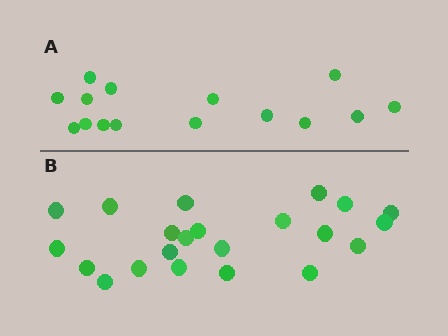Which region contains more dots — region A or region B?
Region B (the bottom region) has more dots.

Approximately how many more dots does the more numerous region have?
Region B has roughly 8 or so more dots than region A.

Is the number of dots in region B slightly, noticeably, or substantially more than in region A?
Region B has substantially more. The ratio is roughly 1.5 to 1.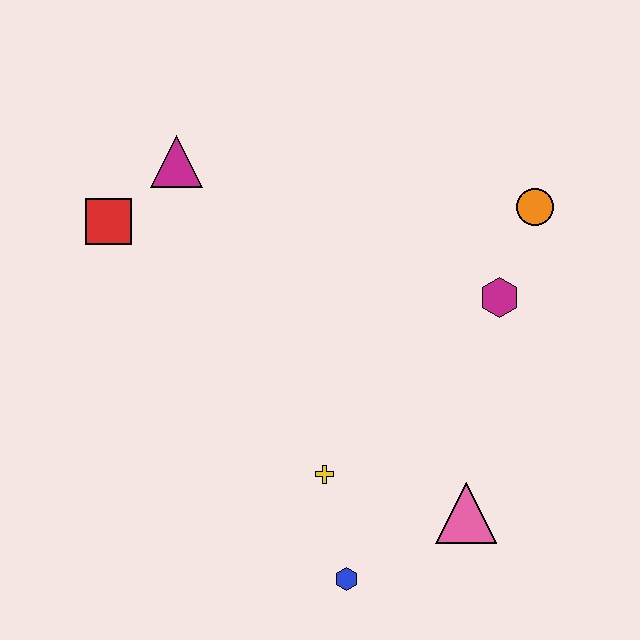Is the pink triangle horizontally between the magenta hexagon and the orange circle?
No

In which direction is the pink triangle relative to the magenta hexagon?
The pink triangle is below the magenta hexagon.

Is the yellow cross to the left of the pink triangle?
Yes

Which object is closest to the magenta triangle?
The red square is closest to the magenta triangle.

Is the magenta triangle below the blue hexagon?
No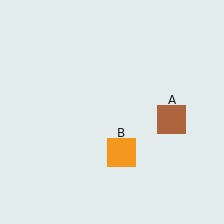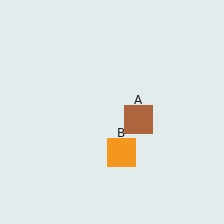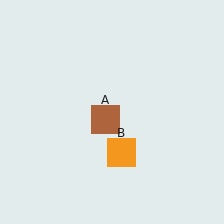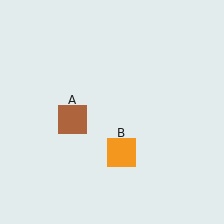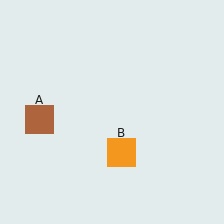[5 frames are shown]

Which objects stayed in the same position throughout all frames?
Orange square (object B) remained stationary.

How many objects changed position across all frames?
1 object changed position: brown square (object A).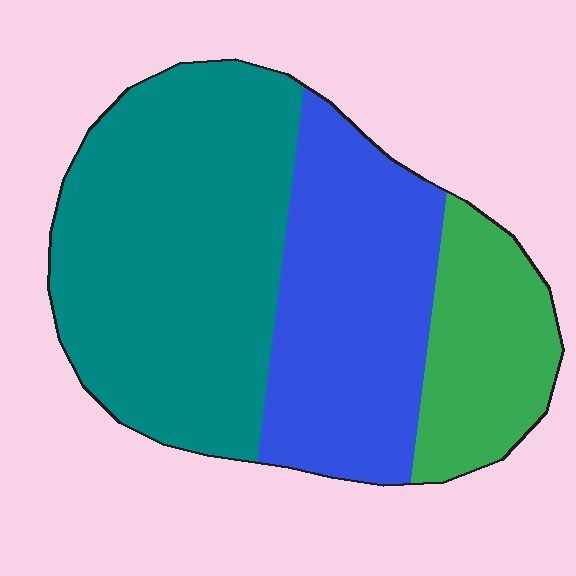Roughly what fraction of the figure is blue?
Blue covers 33% of the figure.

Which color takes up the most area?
Teal, at roughly 50%.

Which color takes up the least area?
Green, at roughly 20%.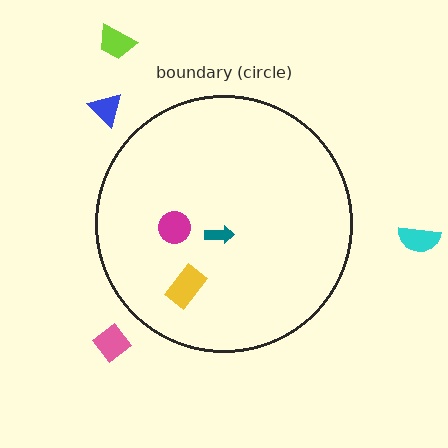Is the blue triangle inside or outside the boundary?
Outside.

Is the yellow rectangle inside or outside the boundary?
Inside.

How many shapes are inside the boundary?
3 inside, 4 outside.